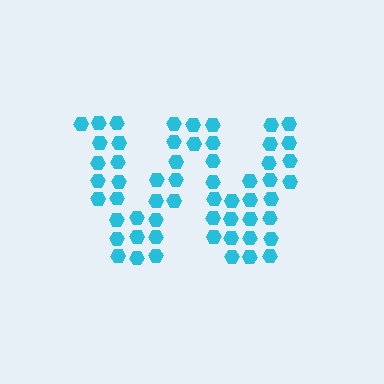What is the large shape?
The large shape is the letter W.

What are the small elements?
The small elements are hexagons.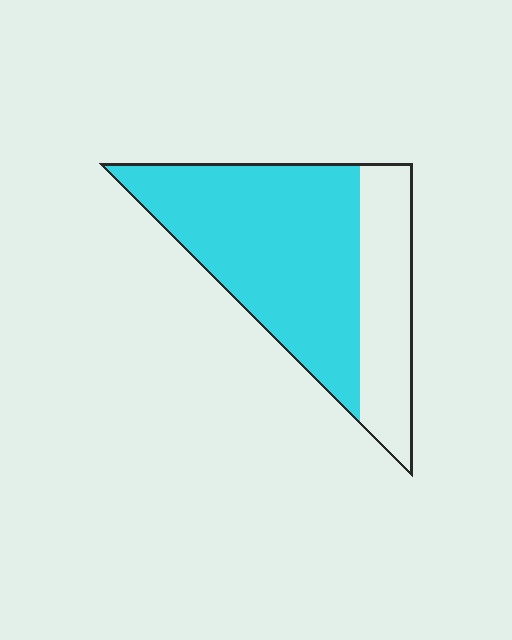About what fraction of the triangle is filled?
About two thirds (2/3).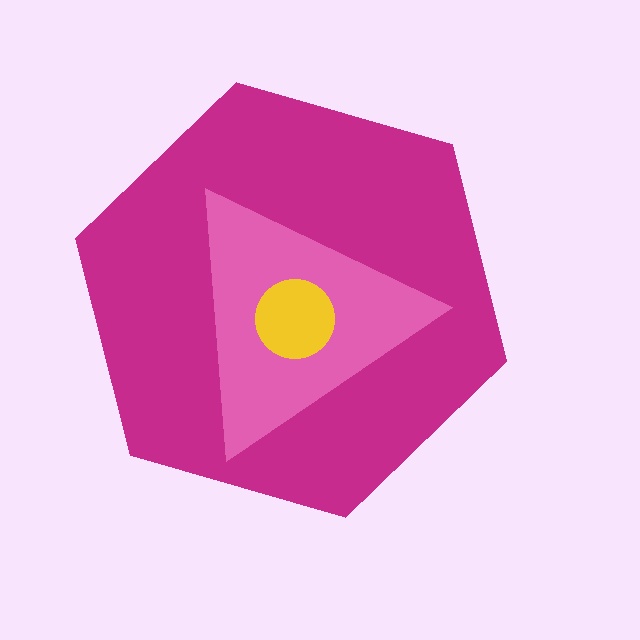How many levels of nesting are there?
3.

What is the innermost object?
The yellow circle.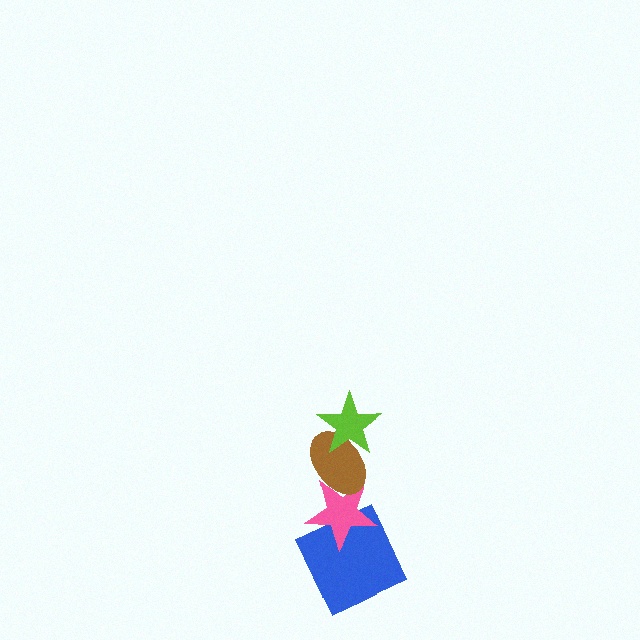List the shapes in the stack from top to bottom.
From top to bottom: the lime star, the brown ellipse, the pink star, the blue square.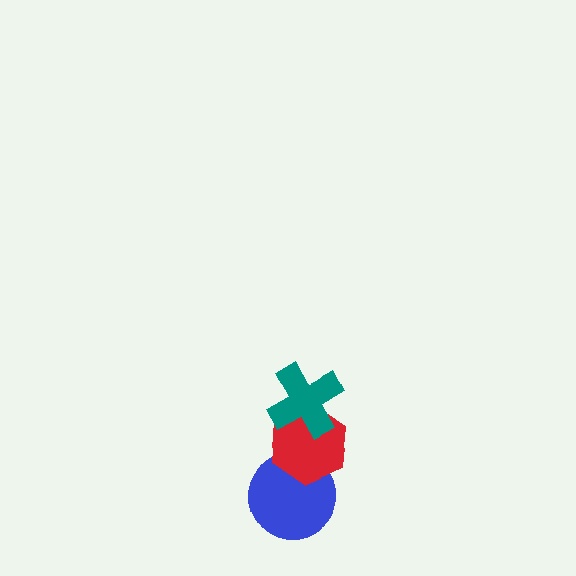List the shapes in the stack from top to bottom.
From top to bottom: the teal cross, the red hexagon, the blue circle.